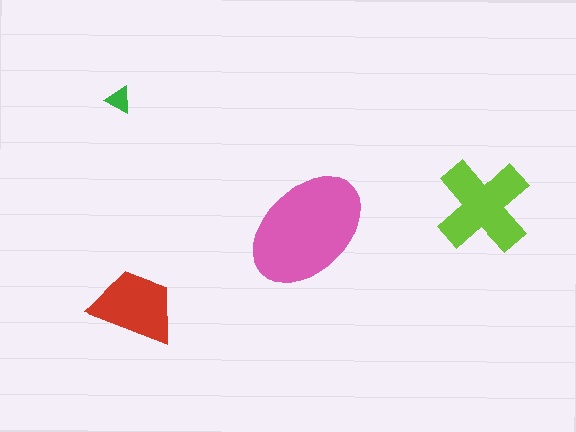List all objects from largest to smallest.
The pink ellipse, the lime cross, the red trapezoid, the green triangle.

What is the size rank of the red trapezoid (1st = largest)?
3rd.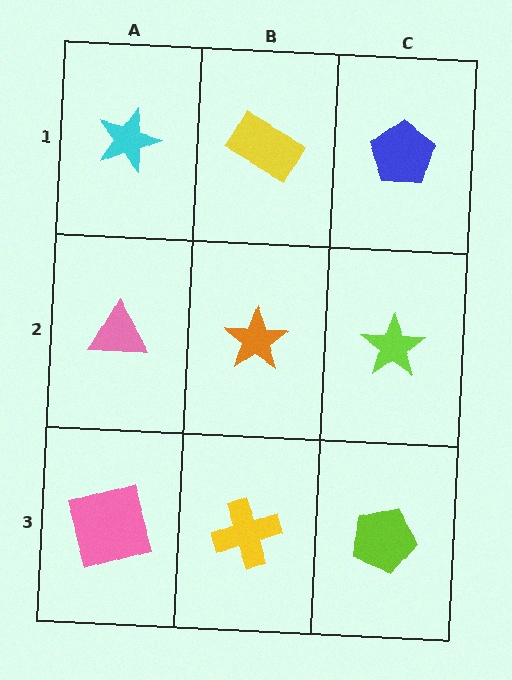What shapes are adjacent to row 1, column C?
A lime star (row 2, column C), a yellow rectangle (row 1, column B).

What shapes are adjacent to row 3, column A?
A pink triangle (row 2, column A), a yellow cross (row 3, column B).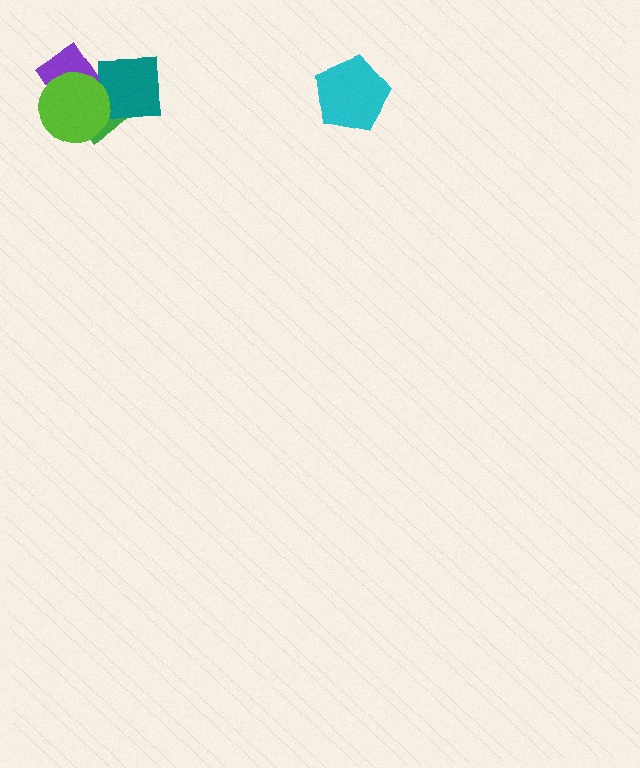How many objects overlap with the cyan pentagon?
0 objects overlap with the cyan pentagon.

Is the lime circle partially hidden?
No, no other shape covers it.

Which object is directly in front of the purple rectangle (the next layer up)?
The teal square is directly in front of the purple rectangle.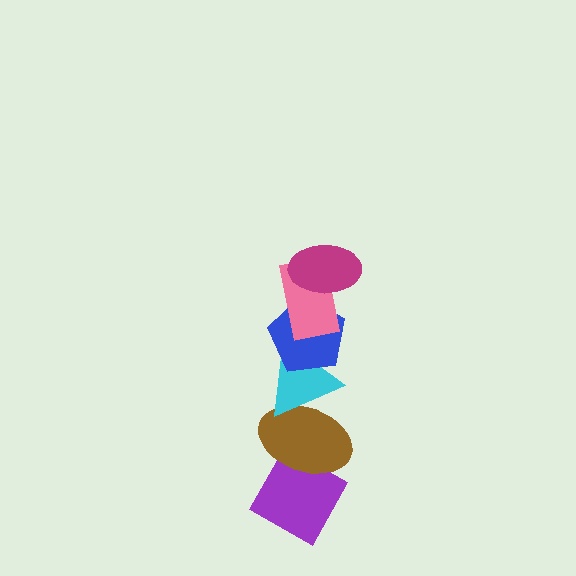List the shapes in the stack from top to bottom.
From top to bottom: the magenta ellipse, the pink rectangle, the blue pentagon, the cyan triangle, the brown ellipse, the purple diamond.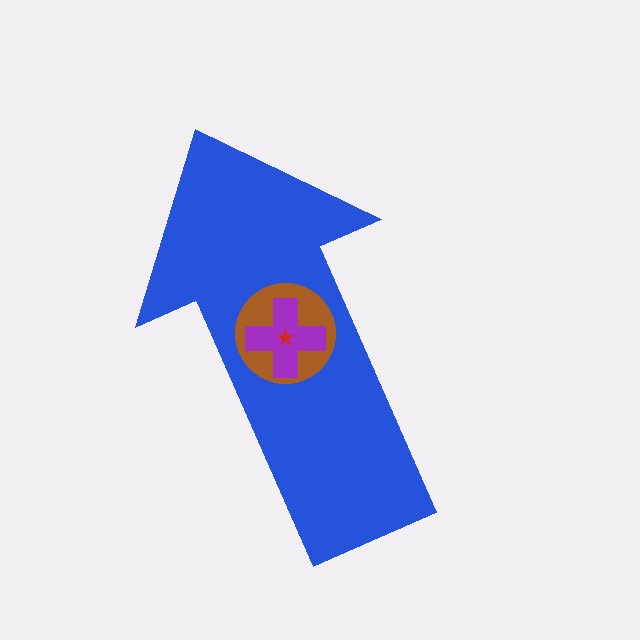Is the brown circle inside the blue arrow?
Yes.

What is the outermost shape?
The blue arrow.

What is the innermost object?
The red star.